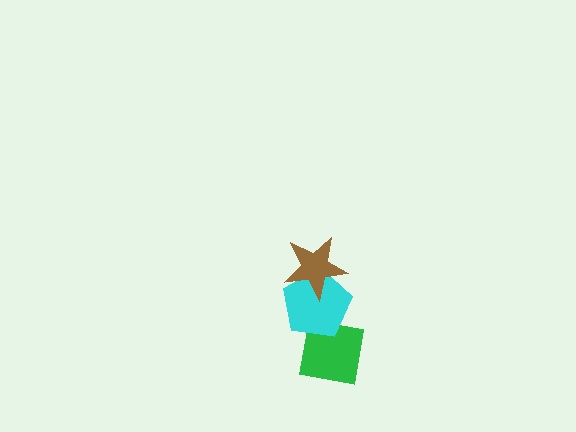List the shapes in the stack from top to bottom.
From top to bottom: the brown star, the cyan pentagon, the green square.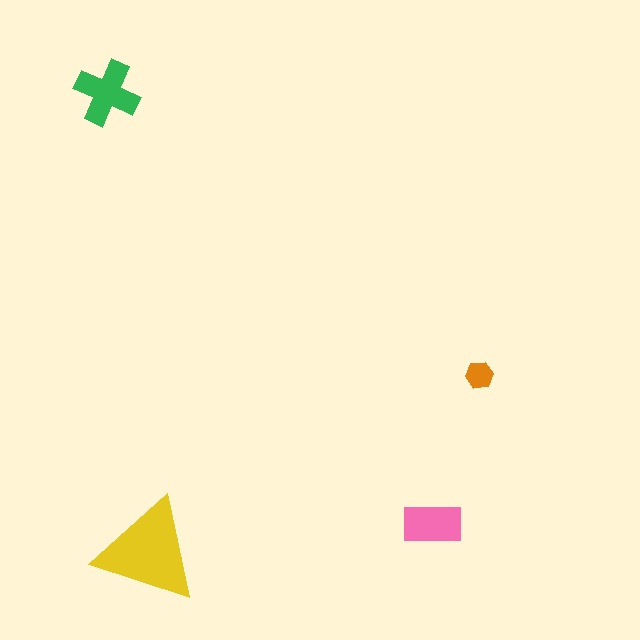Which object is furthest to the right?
The orange hexagon is rightmost.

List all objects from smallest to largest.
The orange hexagon, the pink rectangle, the green cross, the yellow triangle.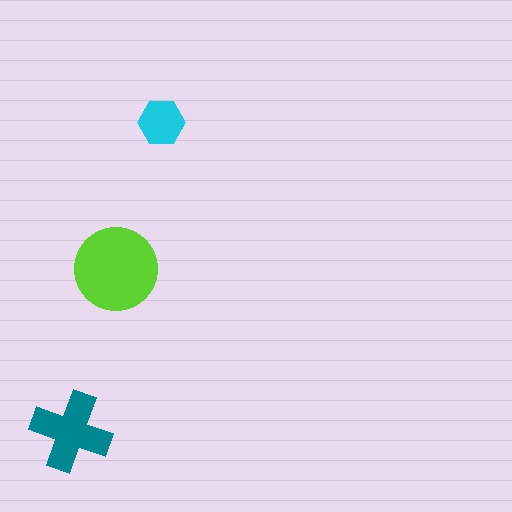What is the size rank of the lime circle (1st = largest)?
1st.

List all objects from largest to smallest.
The lime circle, the teal cross, the cyan hexagon.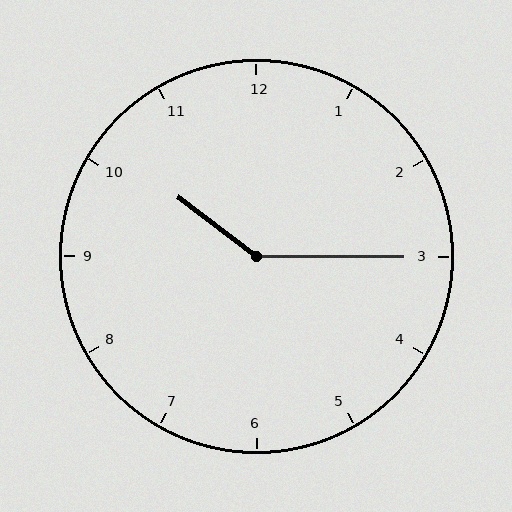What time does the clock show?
10:15.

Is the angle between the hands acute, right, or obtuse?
It is obtuse.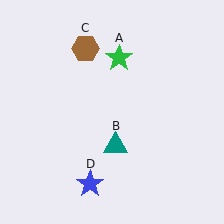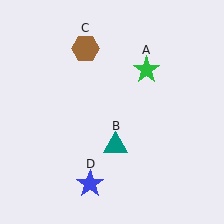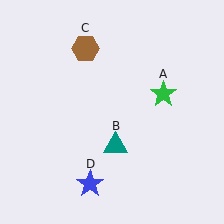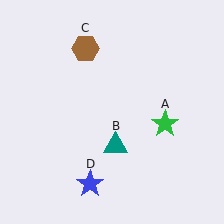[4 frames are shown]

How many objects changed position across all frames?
1 object changed position: green star (object A).